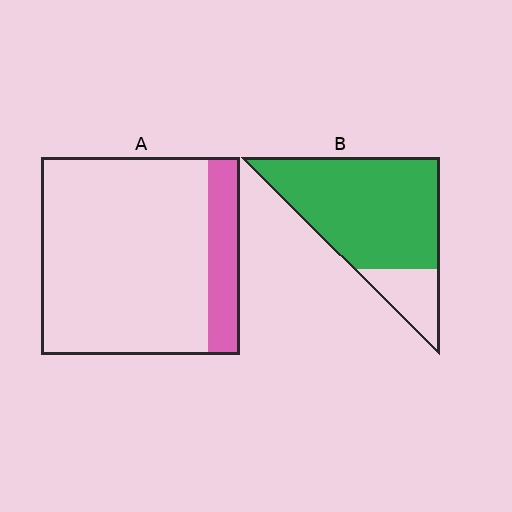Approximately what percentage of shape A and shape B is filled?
A is approximately 15% and B is approximately 80%.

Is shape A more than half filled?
No.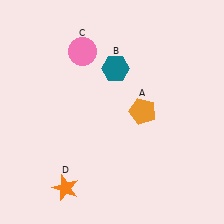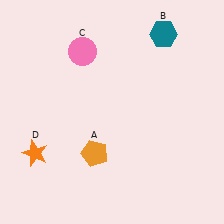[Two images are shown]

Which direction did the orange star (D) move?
The orange star (D) moved up.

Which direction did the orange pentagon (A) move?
The orange pentagon (A) moved left.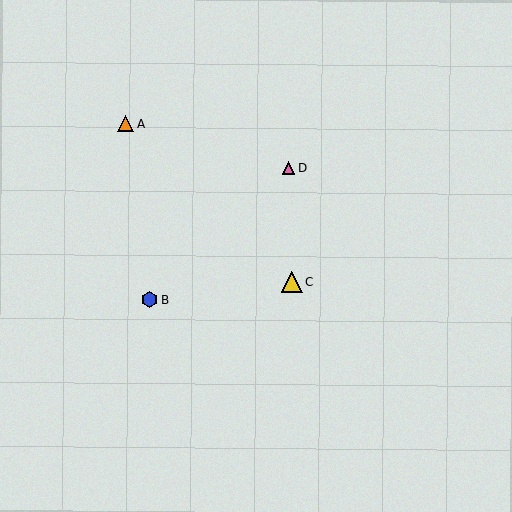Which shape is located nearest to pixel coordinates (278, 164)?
The pink triangle (labeled D) at (288, 168) is nearest to that location.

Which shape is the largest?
The yellow triangle (labeled C) is the largest.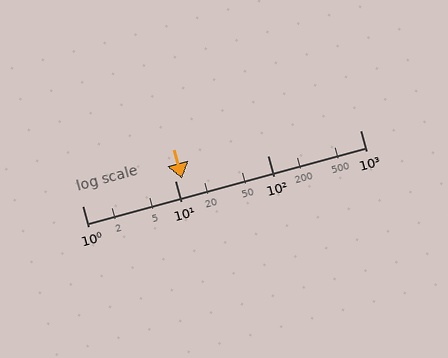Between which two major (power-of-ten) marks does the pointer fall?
The pointer is between 10 and 100.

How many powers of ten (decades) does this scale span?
The scale spans 3 decades, from 1 to 1000.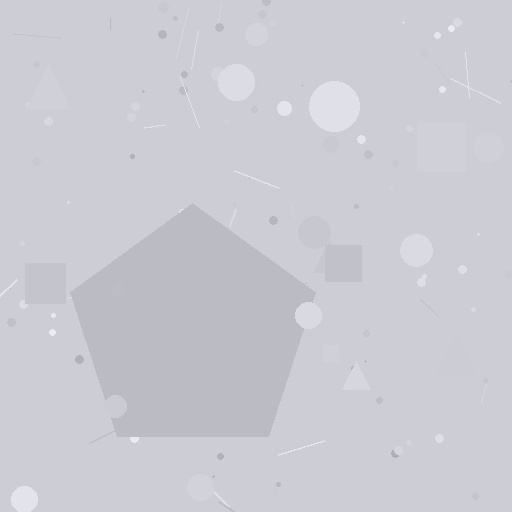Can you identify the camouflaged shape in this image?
The camouflaged shape is a pentagon.